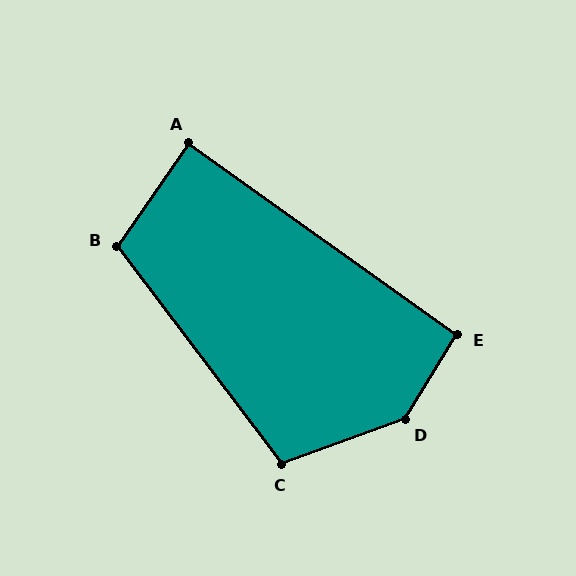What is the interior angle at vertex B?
Approximately 108 degrees (obtuse).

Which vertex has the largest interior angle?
D, at approximately 142 degrees.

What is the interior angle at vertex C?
Approximately 107 degrees (obtuse).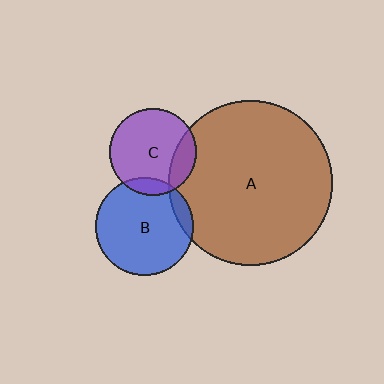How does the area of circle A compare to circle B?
Approximately 2.8 times.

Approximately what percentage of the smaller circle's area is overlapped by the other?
Approximately 10%.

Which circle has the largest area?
Circle A (brown).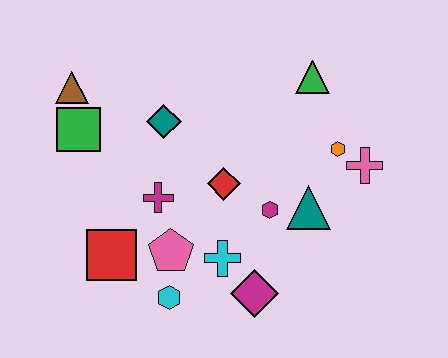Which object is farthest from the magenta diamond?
The brown triangle is farthest from the magenta diamond.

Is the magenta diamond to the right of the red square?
Yes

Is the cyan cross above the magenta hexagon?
No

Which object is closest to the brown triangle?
The green square is closest to the brown triangle.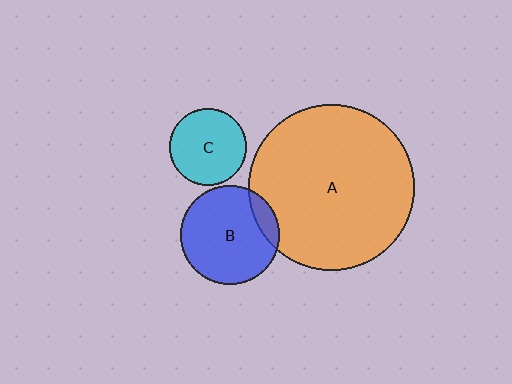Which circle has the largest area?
Circle A (orange).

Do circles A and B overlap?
Yes.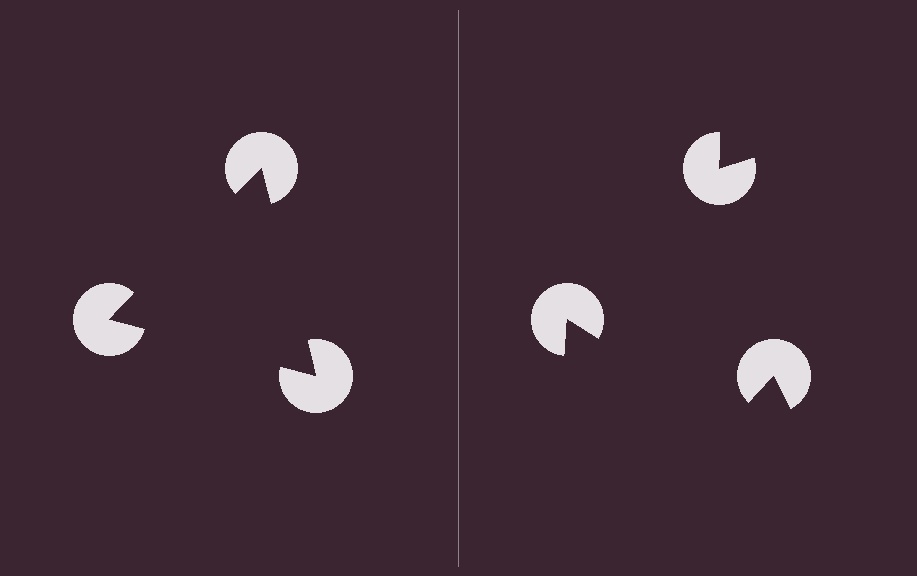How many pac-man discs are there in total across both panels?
6 — 3 on each side.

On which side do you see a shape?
An illusory triangle appears on the left side. On the right side the wedge cuts are rotated, so no coherent shape forms.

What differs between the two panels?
The pac-man discs are positioned identically on both sides; only the wedge orientations differ. On the left they align to a triangle; on the right they are misaligned.